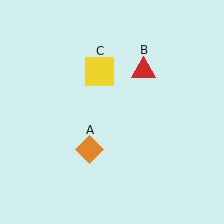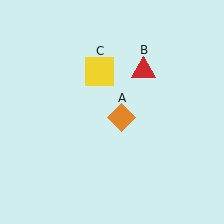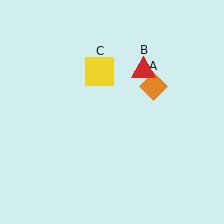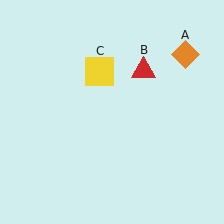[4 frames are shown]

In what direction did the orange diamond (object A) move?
The orange diamond (object A) moved up and to the right.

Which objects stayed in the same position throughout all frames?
Red triangle (object B) and yellow square (object C) remained stationary.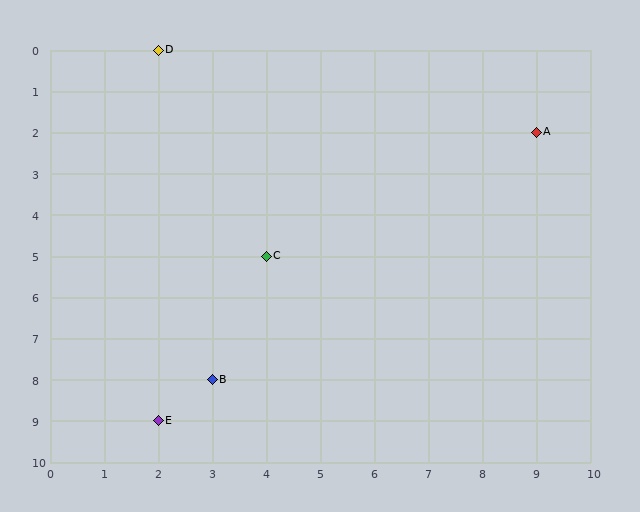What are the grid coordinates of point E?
Point E is at grid coordinates (2, 9).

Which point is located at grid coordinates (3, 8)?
Point B is at (3, 8).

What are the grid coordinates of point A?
Point A is at grid coordinates (9, 2).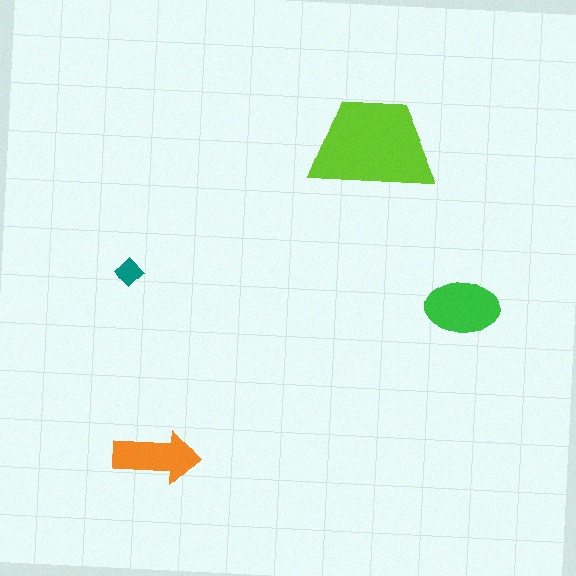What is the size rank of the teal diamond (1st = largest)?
4th.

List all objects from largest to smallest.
The lime trapezoid, the green ellipse, the orange arrow, the teal diamond.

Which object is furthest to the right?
The green ellipse is rightmost.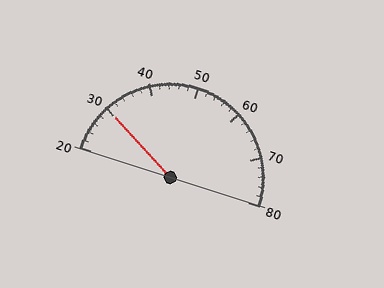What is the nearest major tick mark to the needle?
The nearest major tick mark is 30.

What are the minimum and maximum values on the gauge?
The gauge ranges from 20 to 80.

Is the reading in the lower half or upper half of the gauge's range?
The reading is in the lower half of the range (20 to 80).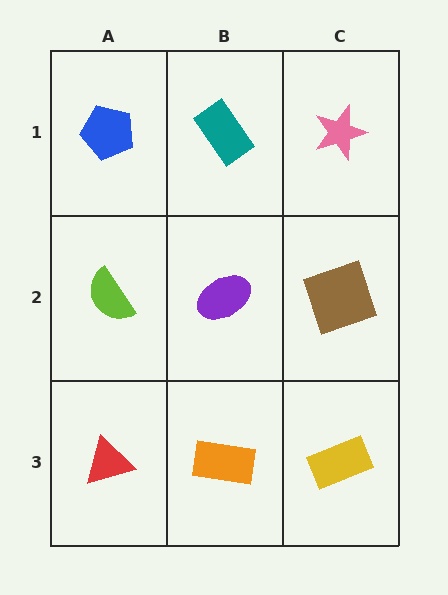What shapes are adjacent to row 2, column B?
A teal rectangle (row 1, column B), an orange rectangle (row 3, column B), a lime semicircle (row 2, column A), a brown square (row 2, column C).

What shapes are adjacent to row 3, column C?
A brown square (row 2, column C), an orange rectangle (row 3, column B).